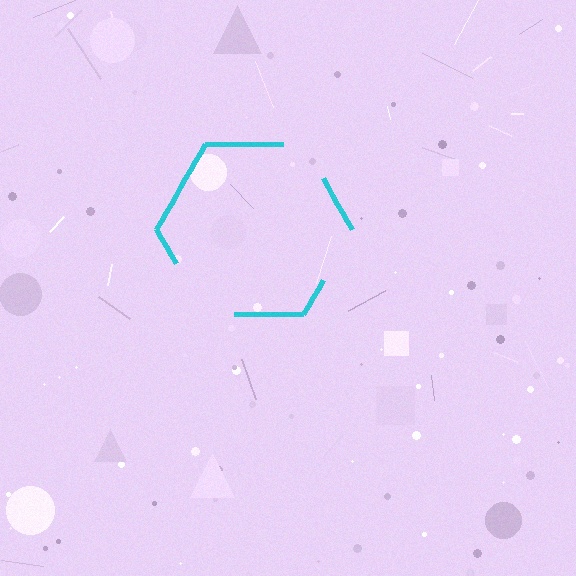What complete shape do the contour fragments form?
The contour fragments form a hexagon.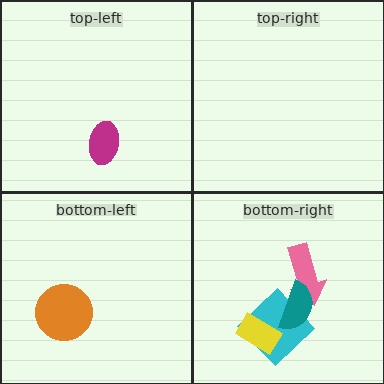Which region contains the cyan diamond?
The bottom-right region.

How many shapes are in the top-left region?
1.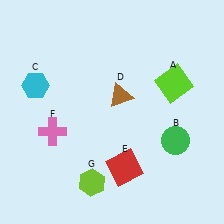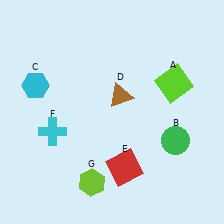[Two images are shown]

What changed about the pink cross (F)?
In Image 1, F is pink. In Image 2, it changed to cyan.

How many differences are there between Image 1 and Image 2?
There is 1 difference between the two images.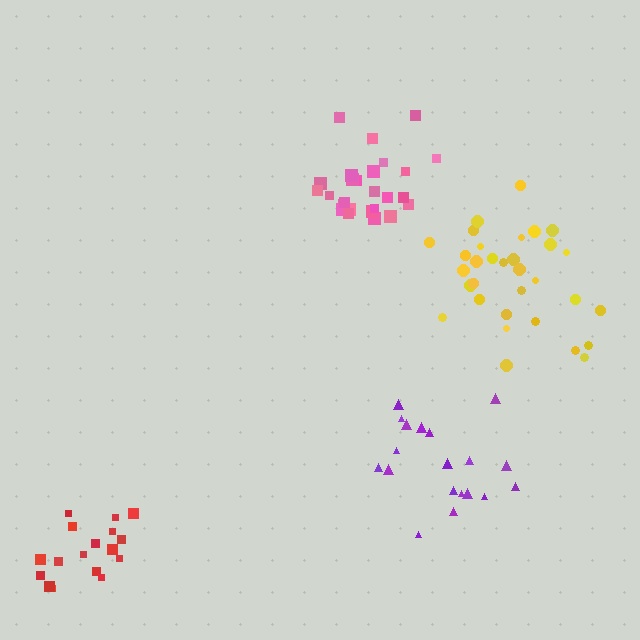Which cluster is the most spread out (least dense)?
Purple.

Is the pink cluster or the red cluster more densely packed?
Pink.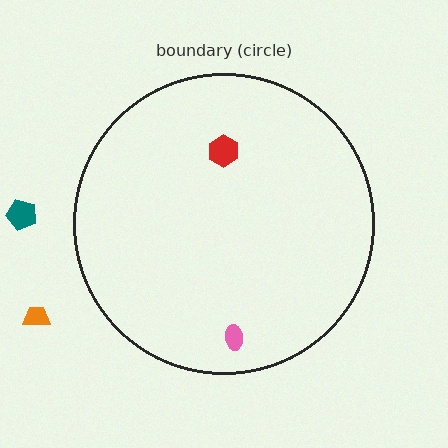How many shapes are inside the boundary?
2 inside, 2 outside.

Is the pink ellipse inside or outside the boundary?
Inside.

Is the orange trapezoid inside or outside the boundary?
Outside.